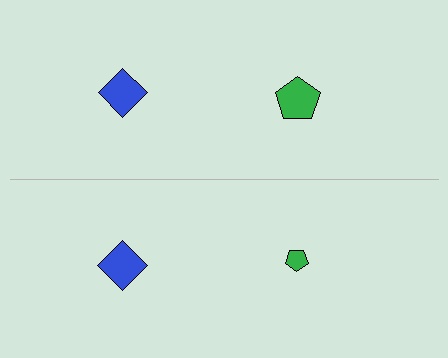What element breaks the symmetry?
The green pentagon on the bottom side has a different size than its mirror counterpart.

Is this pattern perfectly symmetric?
No, the pattern is not perfectly symmetric. The green pentagon on the bottom side has a different size than its mirror counterpart.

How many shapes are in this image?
There are 4 shapes in this image.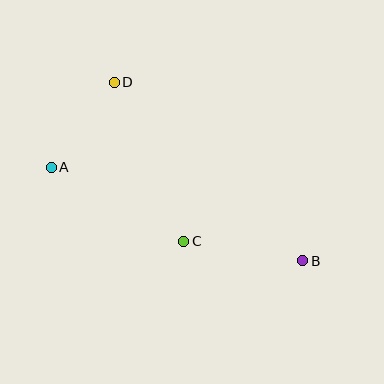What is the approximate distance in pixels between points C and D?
The distance between C and D is approximately 174 pixels.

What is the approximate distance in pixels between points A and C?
The distance between A and C is approximately 152 pixels.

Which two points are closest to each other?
Points A and D are closest to each other.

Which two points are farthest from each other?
Points A and B are farthest from each other.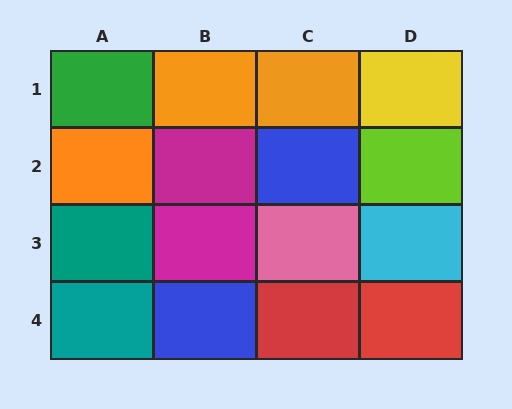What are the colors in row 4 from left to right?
Teal, blue, red, red.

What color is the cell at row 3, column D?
Cyan.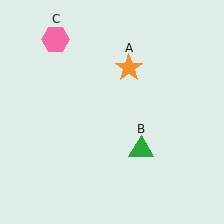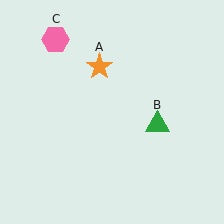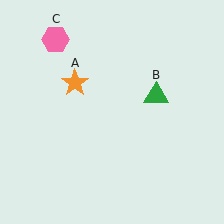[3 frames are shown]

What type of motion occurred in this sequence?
The orange star (object A), green triangle (object B) rotated counterclockwise around the center of the scene.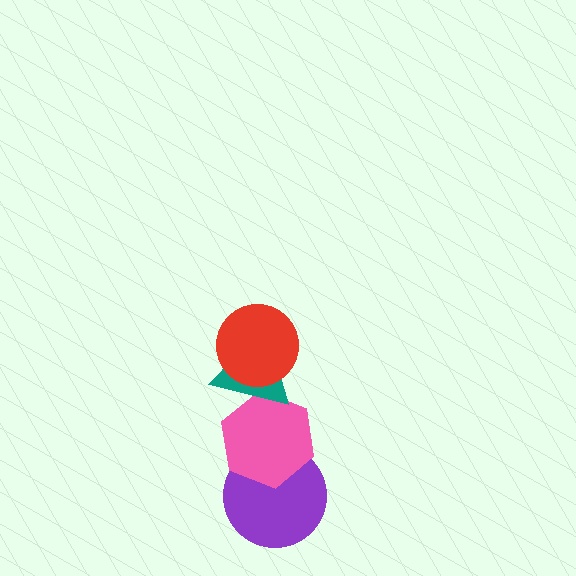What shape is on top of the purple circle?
The pink hexagon is on top of the purple circle.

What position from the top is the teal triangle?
The teal triangle is 2nd from the top.